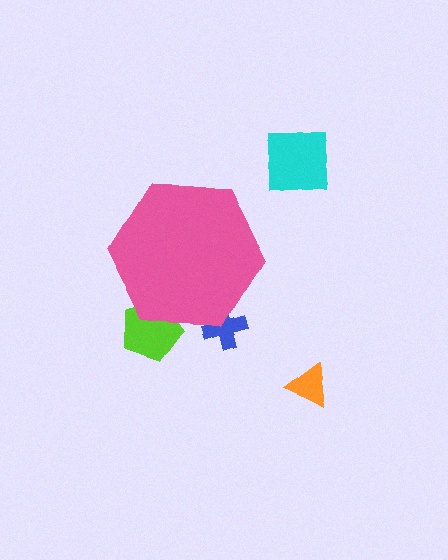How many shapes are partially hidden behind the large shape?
2 shapes are partially hidden.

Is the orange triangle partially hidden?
No, the orange triangle is fully visible.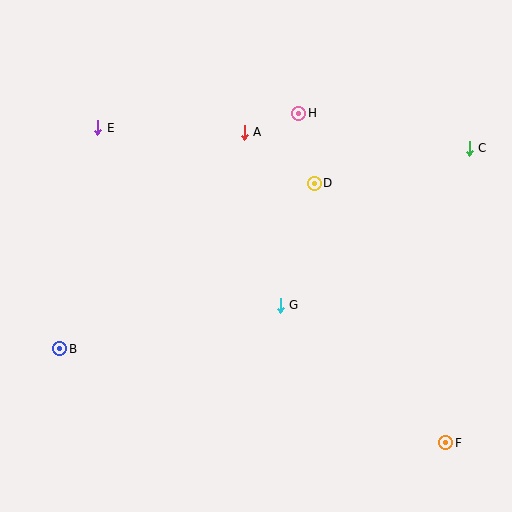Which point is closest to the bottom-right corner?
Point F is closest to the bottom-right corner.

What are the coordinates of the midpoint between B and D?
The midpoint between B and D is at (187, 266).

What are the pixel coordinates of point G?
Point G is at (280, 305).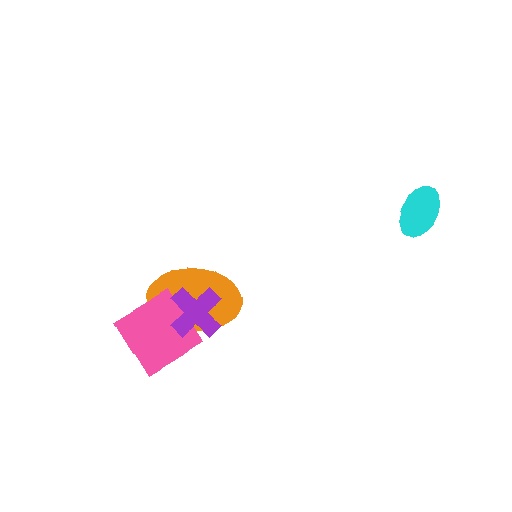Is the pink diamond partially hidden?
Yes, it is partially covered by another shape.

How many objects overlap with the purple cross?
2 objects overlap with the purple cross.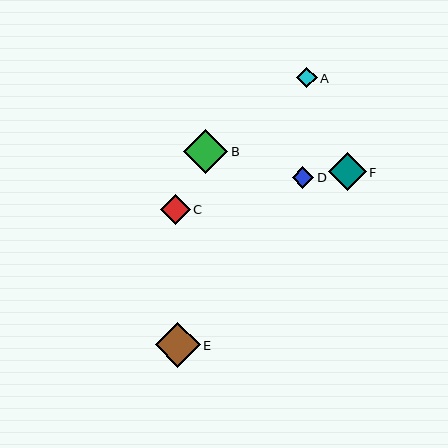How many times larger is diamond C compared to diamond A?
Diamond C is approximately 1.5 times the size of diamond A.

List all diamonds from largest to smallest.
From largest to smallest: E, B, F, C, D, A.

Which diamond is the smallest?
Diamond A is the smallest with a size of approximately 21 pixels.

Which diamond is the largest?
Diamond E is the largest with a size of approximately 45 pixels.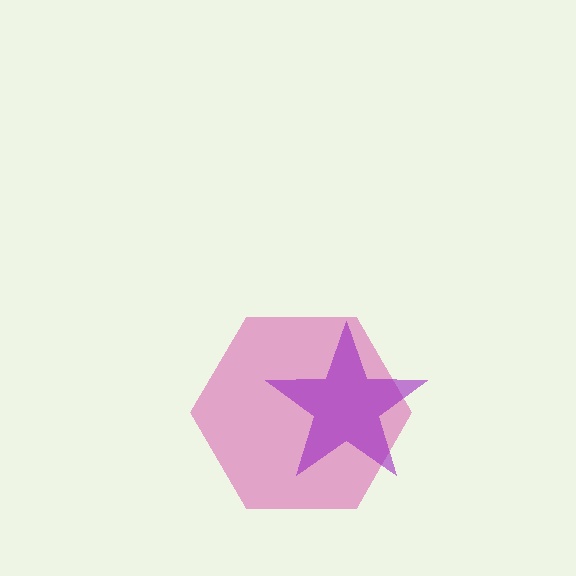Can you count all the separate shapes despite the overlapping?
Yes, there are 2 separate shapes.